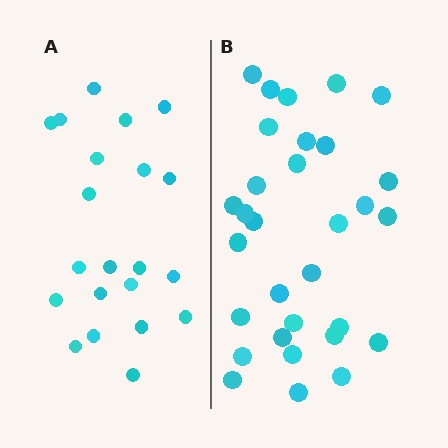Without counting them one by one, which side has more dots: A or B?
Region B (the right region) has more dots.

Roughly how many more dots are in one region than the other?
Region B has roughly 10 or so more dots than region A.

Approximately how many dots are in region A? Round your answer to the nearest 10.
About 20 dots. (The exact count is 21, which rounds to 20.)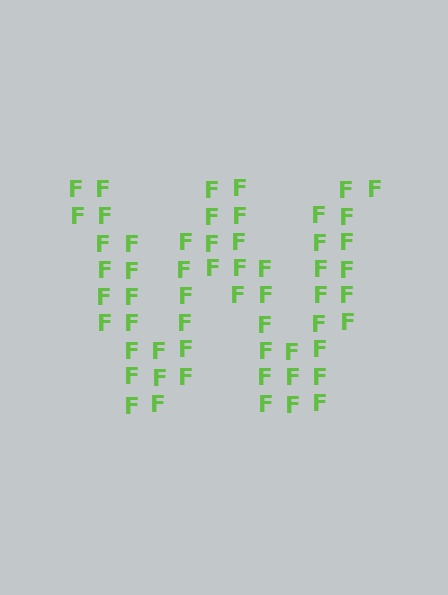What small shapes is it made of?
It is made of small letter F's.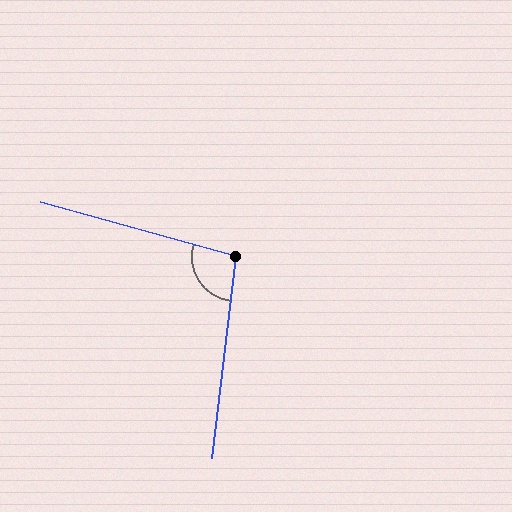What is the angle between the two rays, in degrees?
Approximately 99 degrees.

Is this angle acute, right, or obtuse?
It is obtuse.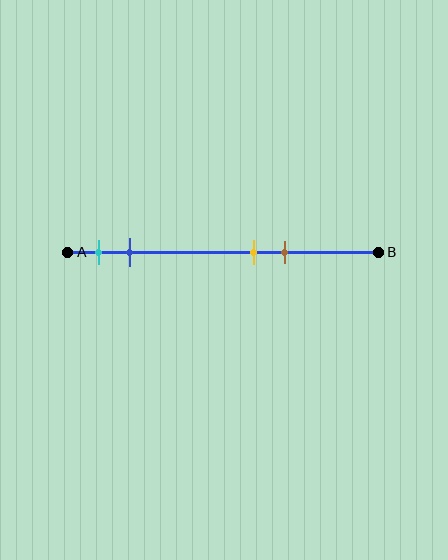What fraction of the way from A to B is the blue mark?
The blue mark is approximately 20% (0.2) of the way from A to B.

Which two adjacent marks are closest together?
The yellow and brown marks are the closest adjacent pair.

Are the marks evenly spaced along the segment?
No, the marks are not evenly spaced.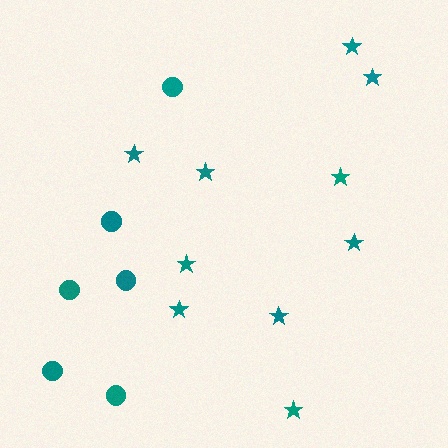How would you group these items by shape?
There are 2 groups: one group of stars (10) and one group of circles (6).